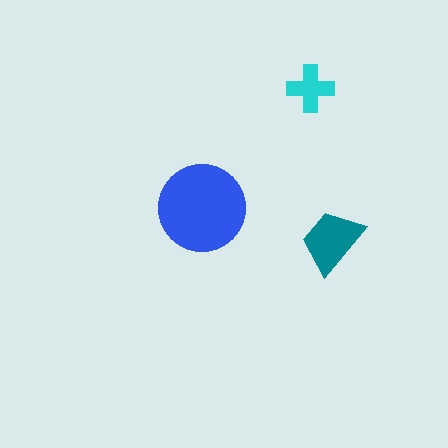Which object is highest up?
The cyan cross is topmost.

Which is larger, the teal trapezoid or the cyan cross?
The teal trapezoid.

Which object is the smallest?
The cyan cross.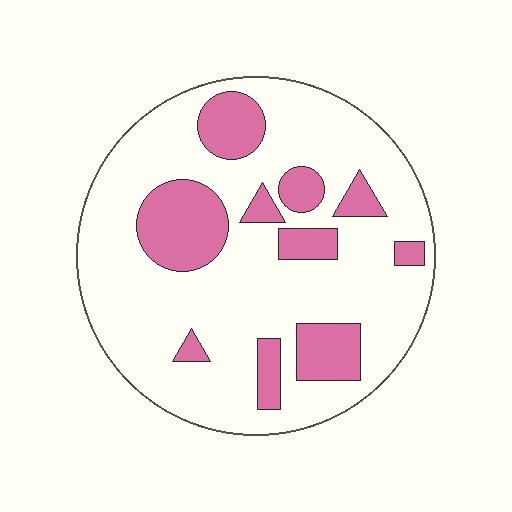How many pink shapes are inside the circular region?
10.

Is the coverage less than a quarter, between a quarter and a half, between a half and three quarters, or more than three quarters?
Less than a quarter.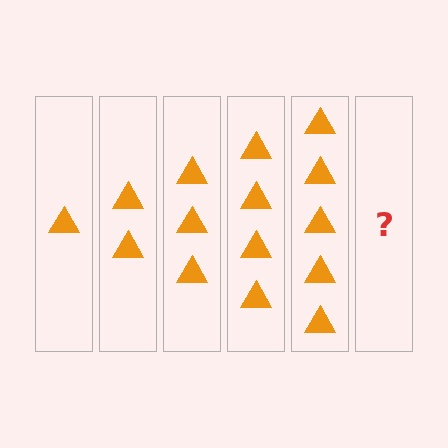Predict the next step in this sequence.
The next step is 6 triangles.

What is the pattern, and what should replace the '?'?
The pattern is that each step adds one more triangle. The '?' should be 6 triangles.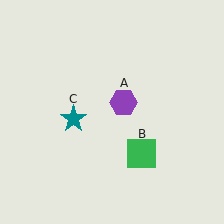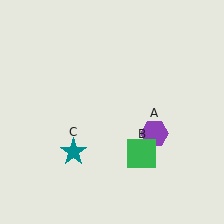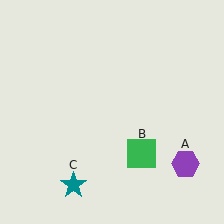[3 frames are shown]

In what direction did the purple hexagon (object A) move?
The purple hexagon (object A) moved down and to the right.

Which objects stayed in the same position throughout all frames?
Green square (object B) remained stationary.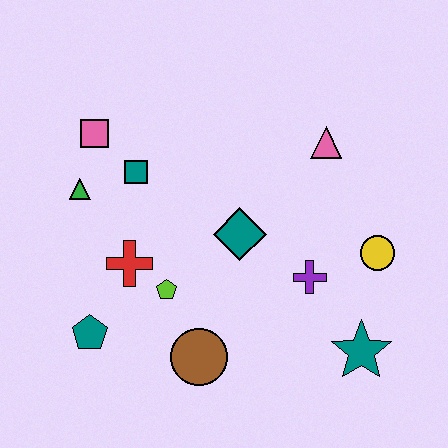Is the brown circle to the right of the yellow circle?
No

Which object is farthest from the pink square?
The teal star is farthest from the pink square.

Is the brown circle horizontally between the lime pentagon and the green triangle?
No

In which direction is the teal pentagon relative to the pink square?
The teal pentagon is below the pink square.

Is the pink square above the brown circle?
Yes